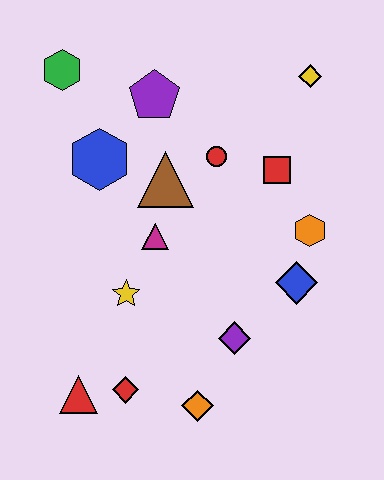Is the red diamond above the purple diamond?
No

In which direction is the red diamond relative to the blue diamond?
The red diamond is to the left of the blue diamond.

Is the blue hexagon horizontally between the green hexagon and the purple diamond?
Yes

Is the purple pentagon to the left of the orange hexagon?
Yes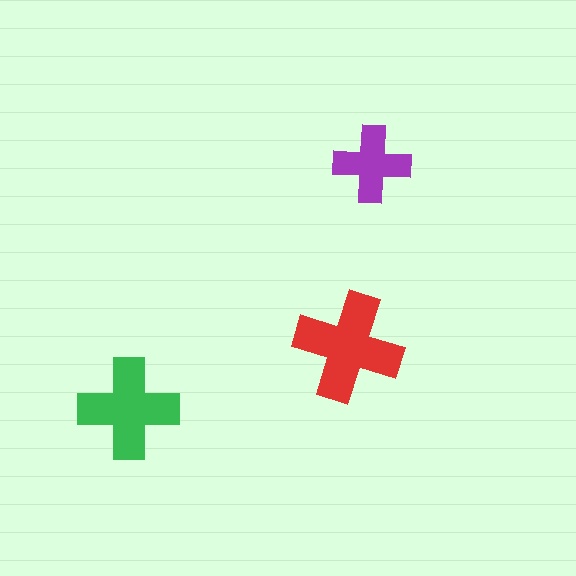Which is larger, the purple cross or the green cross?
The green one.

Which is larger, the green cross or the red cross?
The red one.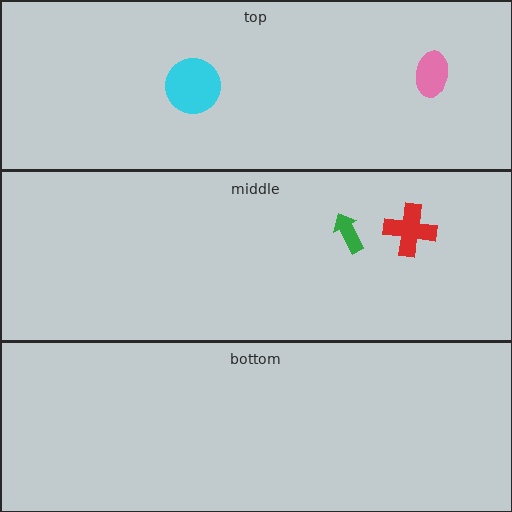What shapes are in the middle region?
The green arrow, the red cross.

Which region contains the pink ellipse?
The top region.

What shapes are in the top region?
The pink ellipse, the cyan circle.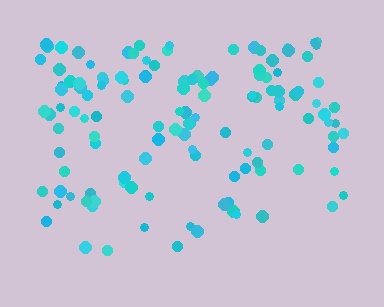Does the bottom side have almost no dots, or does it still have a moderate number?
Still a moderate number, just noticeably fewer than the top.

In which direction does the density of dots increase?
From bottom to top, with the top side densest.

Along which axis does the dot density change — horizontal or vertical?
Vertical.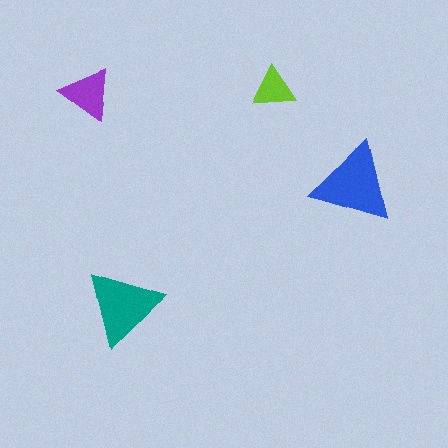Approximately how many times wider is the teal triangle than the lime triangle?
About 2 times wider.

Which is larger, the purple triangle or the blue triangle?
The blue one.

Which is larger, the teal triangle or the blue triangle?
The blue one.